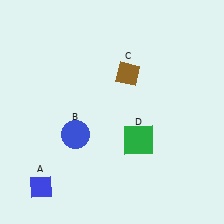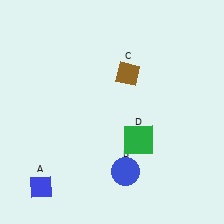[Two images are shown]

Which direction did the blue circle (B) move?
The blue circle (B) moved right.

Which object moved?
The blue circle (B) moved right.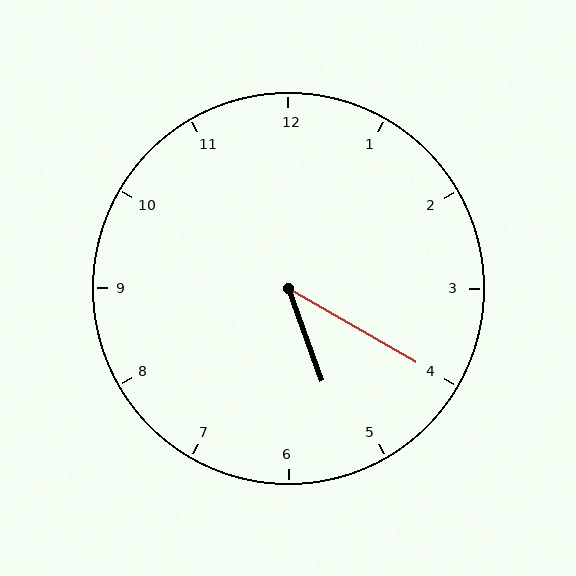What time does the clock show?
5:20.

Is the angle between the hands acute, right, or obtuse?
It is acute.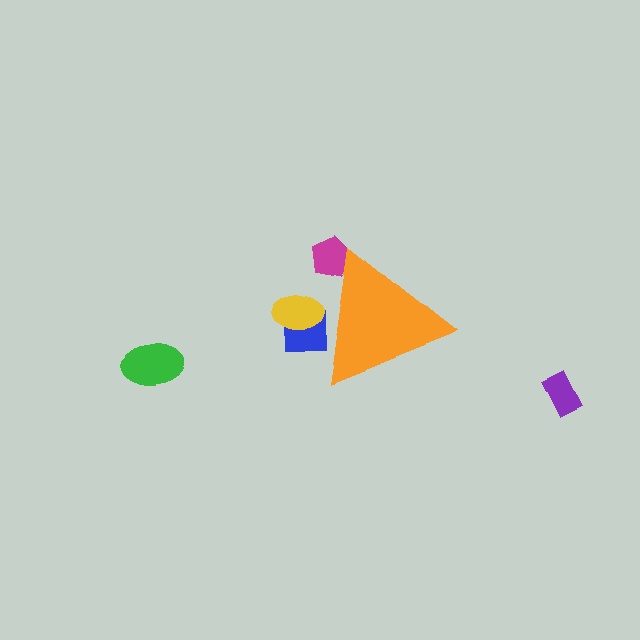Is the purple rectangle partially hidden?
No, the purple rectangle is fully visible.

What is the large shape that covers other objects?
An orange triangle.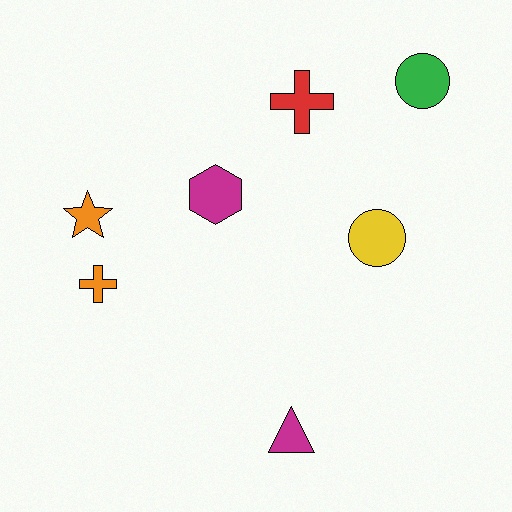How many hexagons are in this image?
There is 1 hexagon.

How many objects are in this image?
There are 7 objects.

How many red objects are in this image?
There is 1 red object.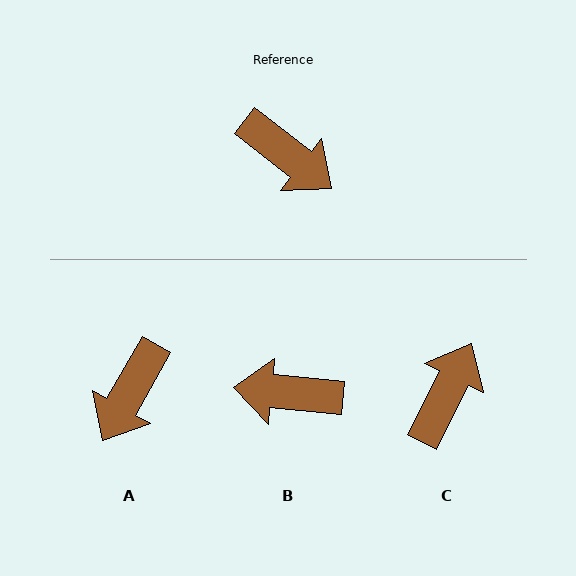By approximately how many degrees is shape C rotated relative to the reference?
Approximately 102 degrees counter-clockwise.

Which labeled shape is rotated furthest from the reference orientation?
B, about 147 degrees away.